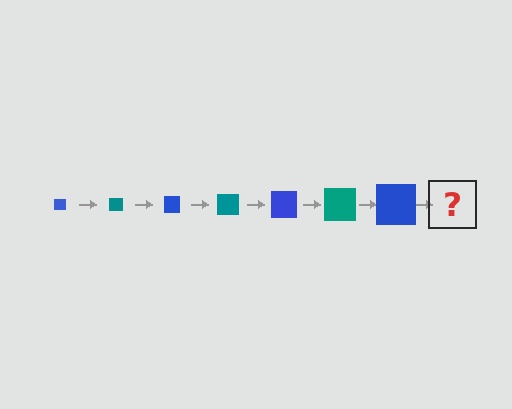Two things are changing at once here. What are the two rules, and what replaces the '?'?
The two rules are that the square grows larger each step and the color cycles through blue and teal. The '?' should be a teal square, larger than the previous one.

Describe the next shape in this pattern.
It should be a teal square, larger than the previous one.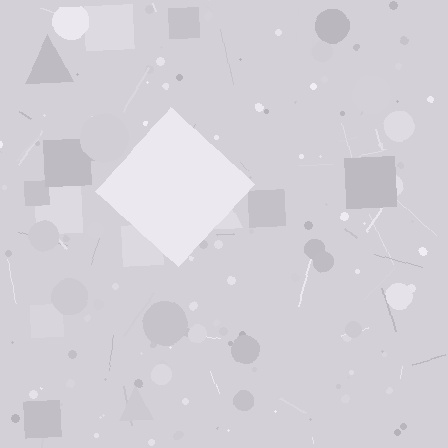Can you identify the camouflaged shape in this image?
The camouflaged shape is a diamond.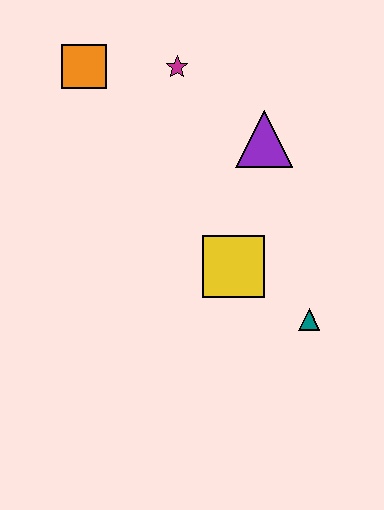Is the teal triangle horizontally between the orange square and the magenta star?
No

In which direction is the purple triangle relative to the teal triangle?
The purple triangle is above the teal triangle.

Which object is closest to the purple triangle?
The magenta star is closest to the purple triangle.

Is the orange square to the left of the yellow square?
Yes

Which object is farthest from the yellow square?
The orange square is farthest from the yellow square.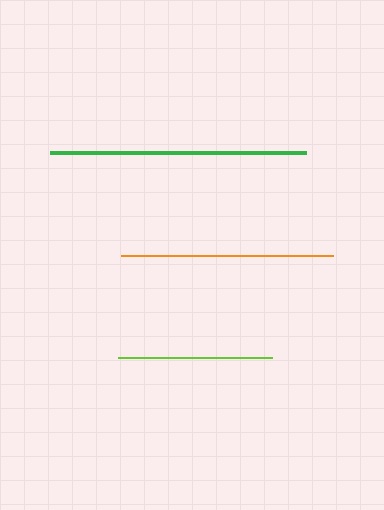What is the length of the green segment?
The green segment is approximately 256 pixels long.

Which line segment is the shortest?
The lime line is the shortest at approximately 154 pixels.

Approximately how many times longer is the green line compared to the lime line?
The green line is approximately 1.7 times the length of the lime line.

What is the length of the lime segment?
The lime segment is approximately 154 pixels long.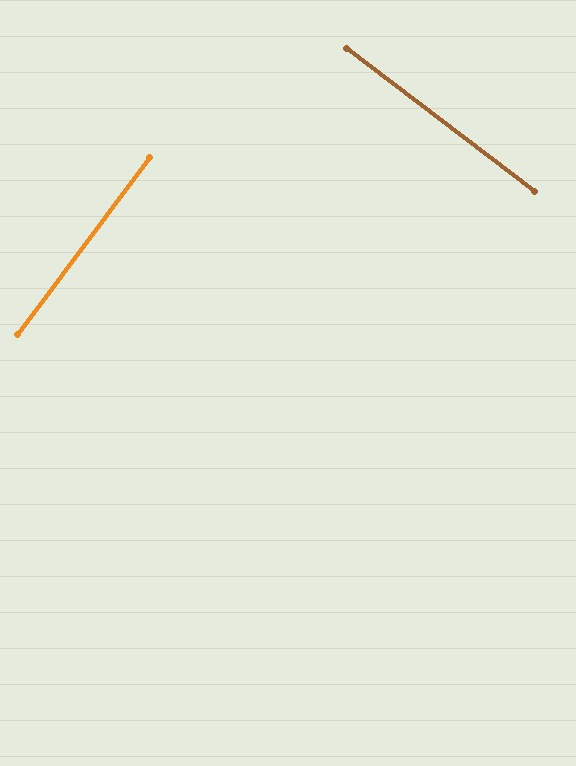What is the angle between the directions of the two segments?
Approximately 90 degrees.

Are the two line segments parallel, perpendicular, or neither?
Perpendicular — they meet at approximately 90°.